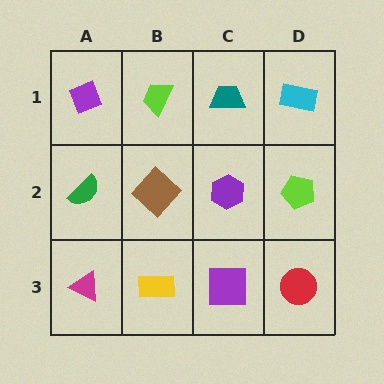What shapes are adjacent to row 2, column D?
A cyan rectangle (row 1, column D), a red circle (row 3, column D), a purple hexagon (row 2, column C).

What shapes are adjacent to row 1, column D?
A lime pentagon (row 2, column D), a teal trapezoid (row 1, column C).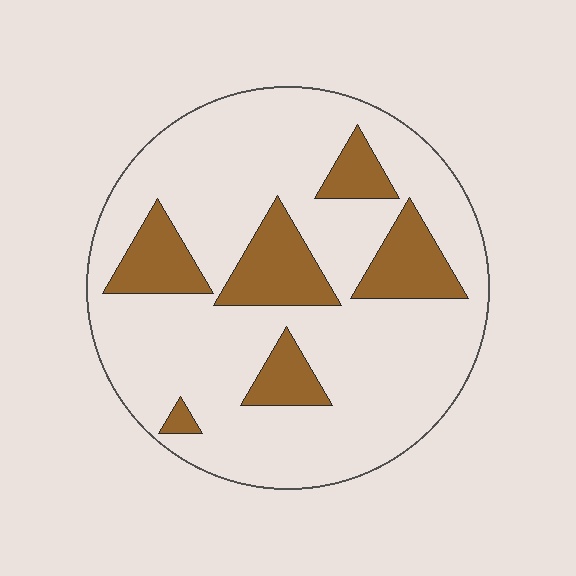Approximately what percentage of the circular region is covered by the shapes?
Approximately 20%.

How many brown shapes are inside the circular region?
6.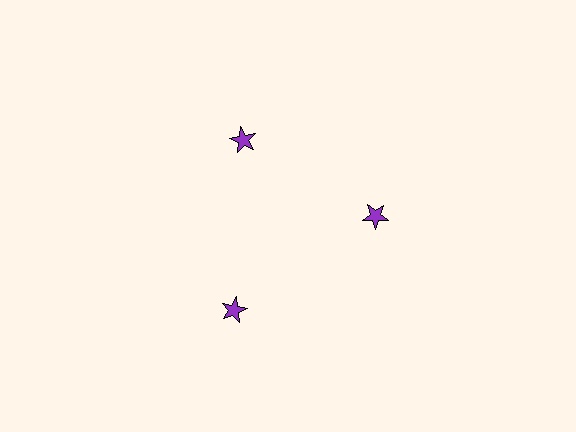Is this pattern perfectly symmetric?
No. The 3 purple stars are arranged in a ring, but one element near the 7 o'clock position is pushed outward from the center, breaking the 3-fold rotational symmetry.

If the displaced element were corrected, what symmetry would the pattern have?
It would have 3-fold rotational symmetry — the pattern would map onto itself every 120 degrees.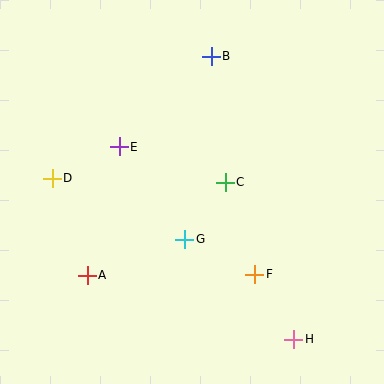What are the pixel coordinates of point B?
Point B is at (211, 56).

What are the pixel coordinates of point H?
Point H is at (294, 339).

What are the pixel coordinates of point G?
Point G is at (185, 239).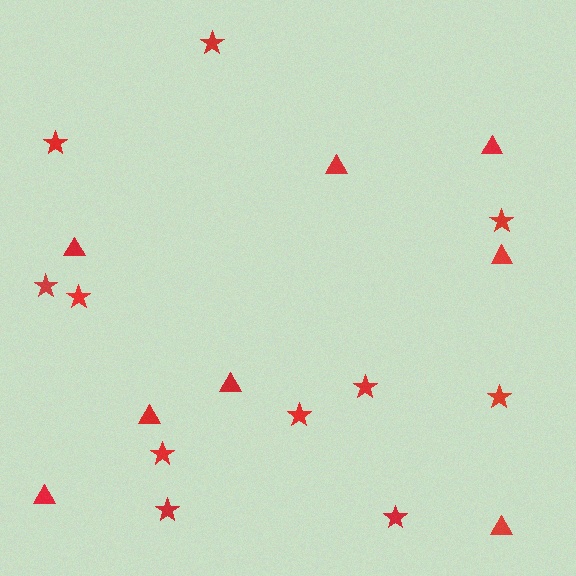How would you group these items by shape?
There are 2 groups: one group of triangles (8) and one group of stars (11).